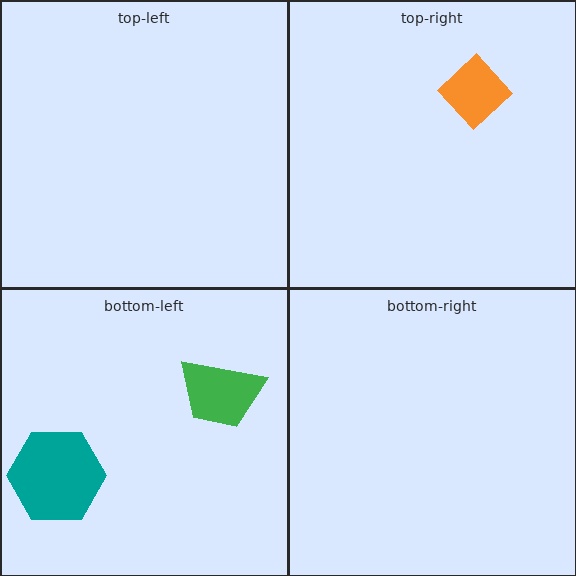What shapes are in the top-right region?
The orange diamond.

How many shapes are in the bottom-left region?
2.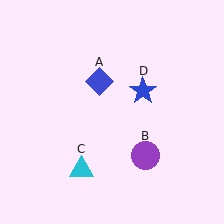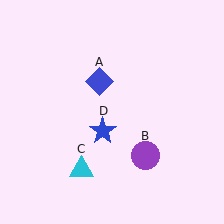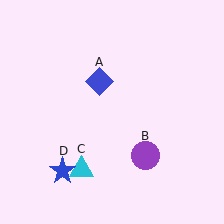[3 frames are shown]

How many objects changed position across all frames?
1 object changed position: blue star (object D).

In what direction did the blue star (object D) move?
The blue star (object D) moved down and to the left.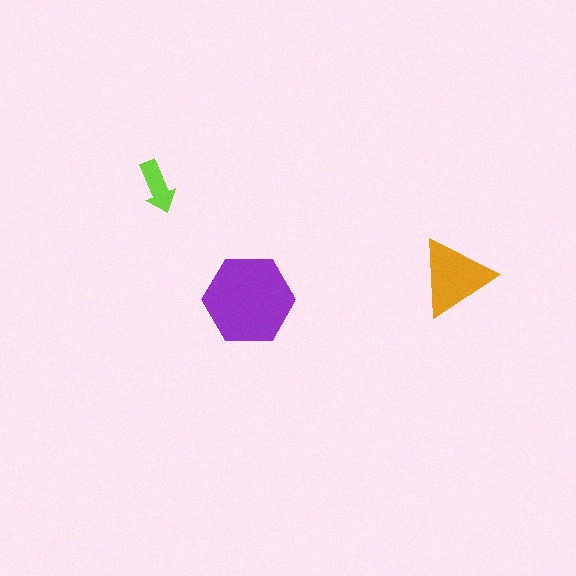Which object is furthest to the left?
The lime arrow is leftmost.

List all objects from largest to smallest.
The purple hexagon, the orange triangle, the lime arrow.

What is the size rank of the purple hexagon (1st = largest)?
1st.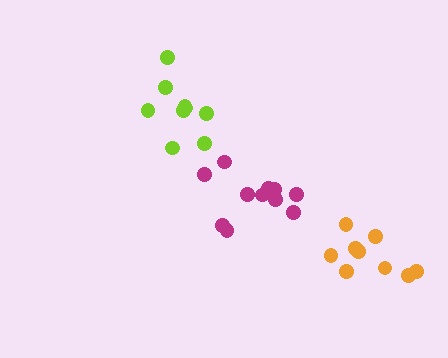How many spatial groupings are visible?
There are 3 spatial groupings.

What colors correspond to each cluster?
The clusters are colored: orange, magenta, lime.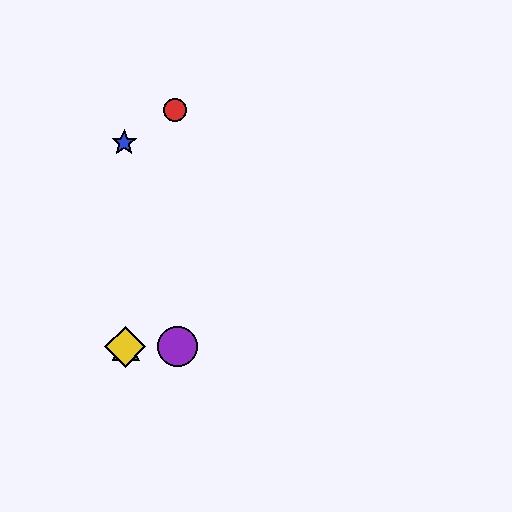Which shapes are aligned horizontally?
The green triangle, the yellow diamond, the purple circle are aligned horizontally.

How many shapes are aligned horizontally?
3 shapes (the green triangle, the yellow diamond, the purple circle) are aligned horizontally.